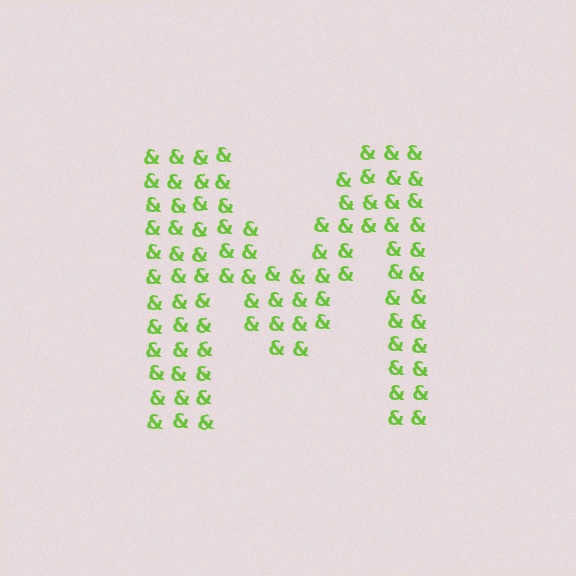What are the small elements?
The small elements are ampersands.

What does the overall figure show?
The overall figure shows the letter M.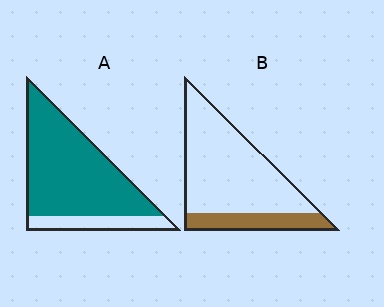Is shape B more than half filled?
No.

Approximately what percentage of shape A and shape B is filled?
A is approximately 80% and B is approximately 20%.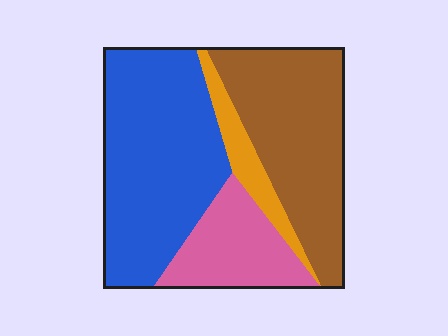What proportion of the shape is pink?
Pink takes up about one sixth (1/6) of the shape.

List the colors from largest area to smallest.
From largest to smallest: blue, brown, pink, orange.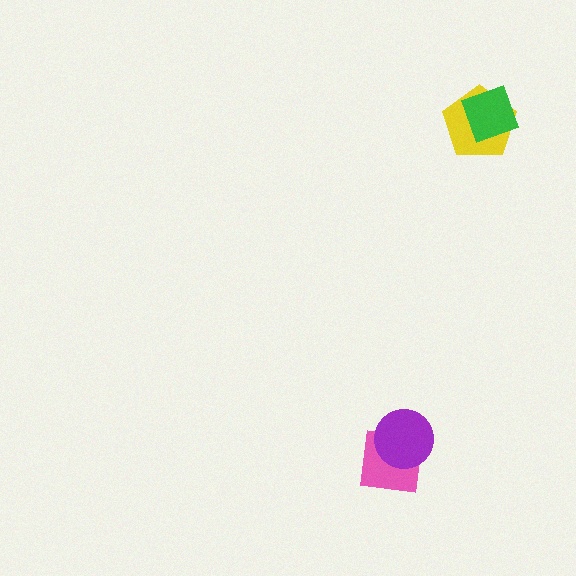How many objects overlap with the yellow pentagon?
1 object overlaps with the yellow pentagon.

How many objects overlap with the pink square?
1 object overlaps with the pink square.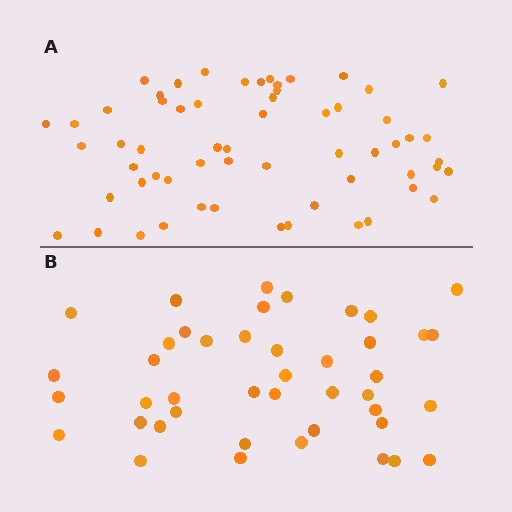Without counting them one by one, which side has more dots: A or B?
Region A (the top region) has more dots.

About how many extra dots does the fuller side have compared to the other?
Region A has approximately 15 more dots than region B.